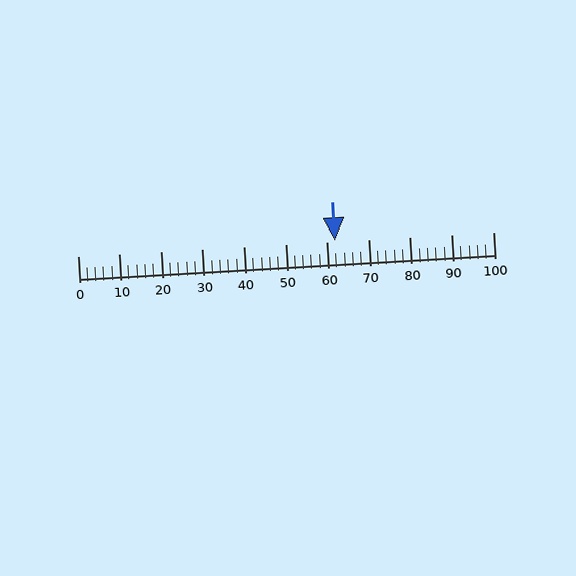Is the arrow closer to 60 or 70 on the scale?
The arrow is closer to 60.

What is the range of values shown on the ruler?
The ruler shows values from 0 to 100.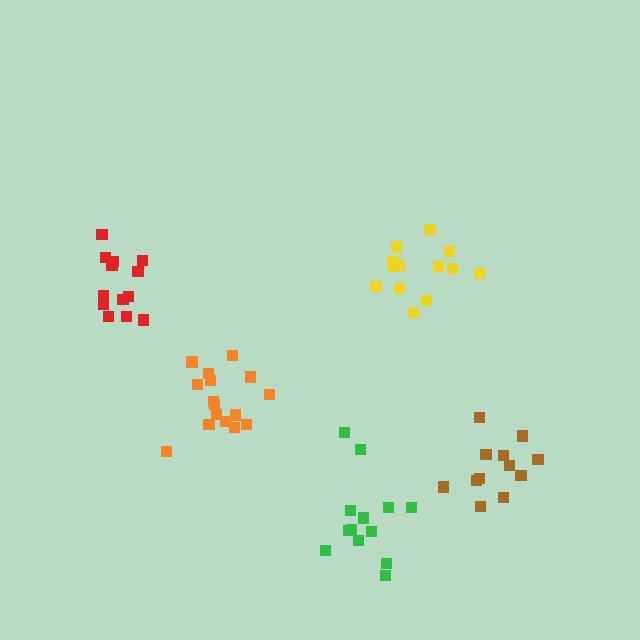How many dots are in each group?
Group 1: 13 dots, Group 2: 12 dots, Group 3: 13 dots, Group 4: 13 dots, Group 5: 16 dots (67 total).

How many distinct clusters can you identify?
There are 5 distinct clusters.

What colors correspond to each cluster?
The clusters are colored: yellow, brown, red, green, orange.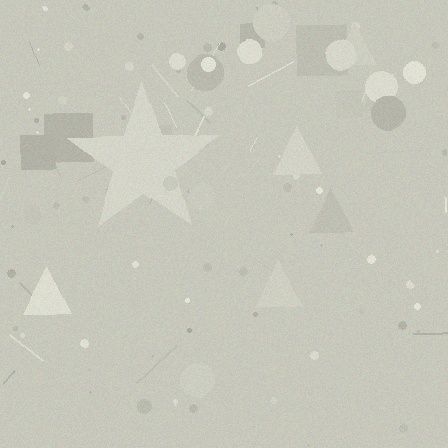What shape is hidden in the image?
A star is hidden in the image.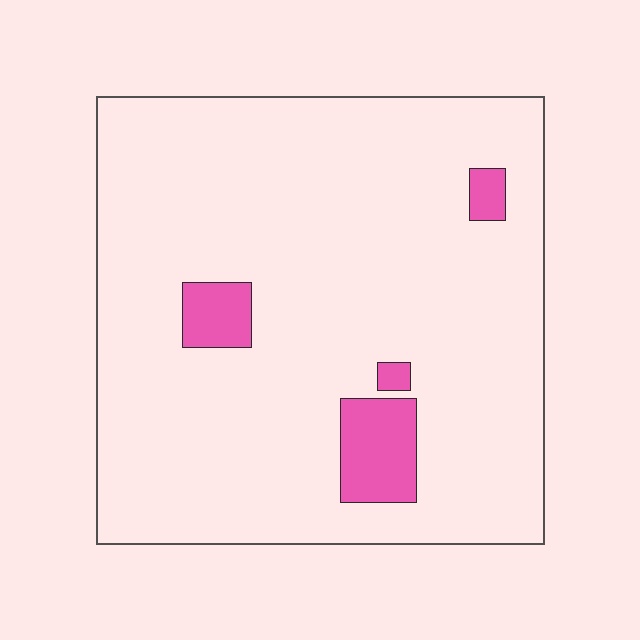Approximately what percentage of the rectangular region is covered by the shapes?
Approximately 10%.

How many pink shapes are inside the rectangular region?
4.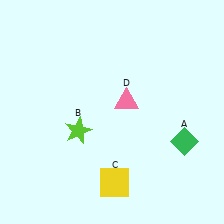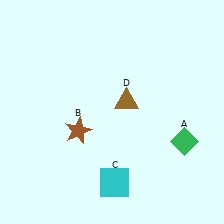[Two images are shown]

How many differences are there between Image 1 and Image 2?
There are 3 differences between the two images.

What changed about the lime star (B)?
In Image 1, B is lime. In Image 2, it changed to brown.